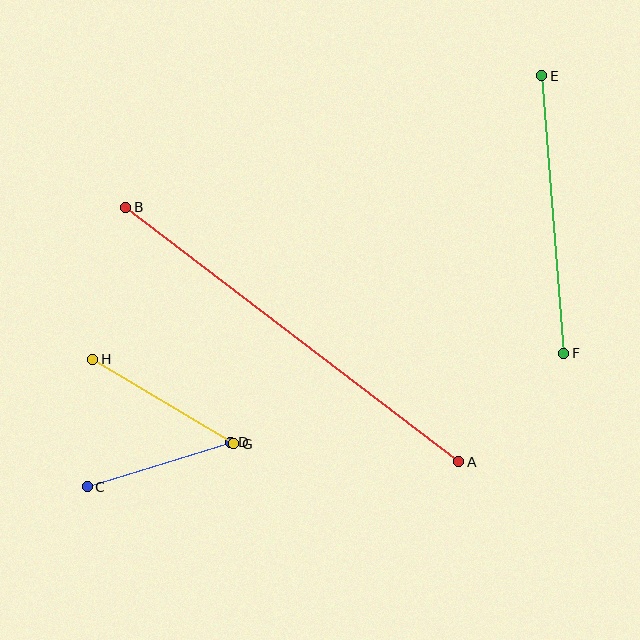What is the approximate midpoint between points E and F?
The midpoint is at approximately (553, 214) pixels.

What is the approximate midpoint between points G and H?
The midpoint is at approximately (163, 401) pixels.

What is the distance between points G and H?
The distance is approximately 164 pixels.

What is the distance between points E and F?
The distance is approximately 278 pixels.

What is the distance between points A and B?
The distance is approximately 419 pixels.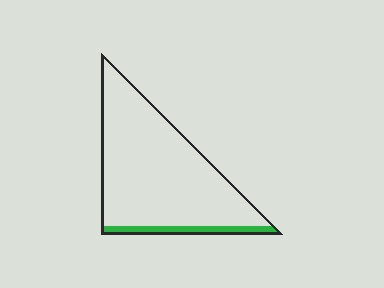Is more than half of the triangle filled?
No.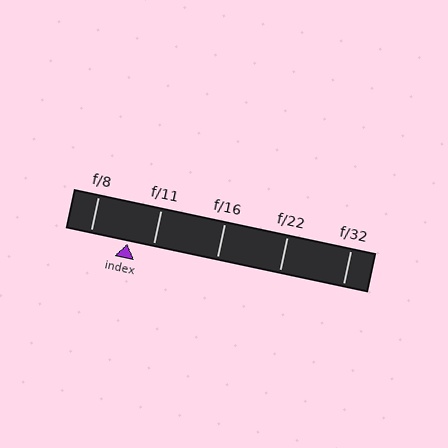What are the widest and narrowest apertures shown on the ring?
The widest aperture shown is f/8 and the narrowest is f/32.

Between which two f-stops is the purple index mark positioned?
The index mark is between f/8 and f/11.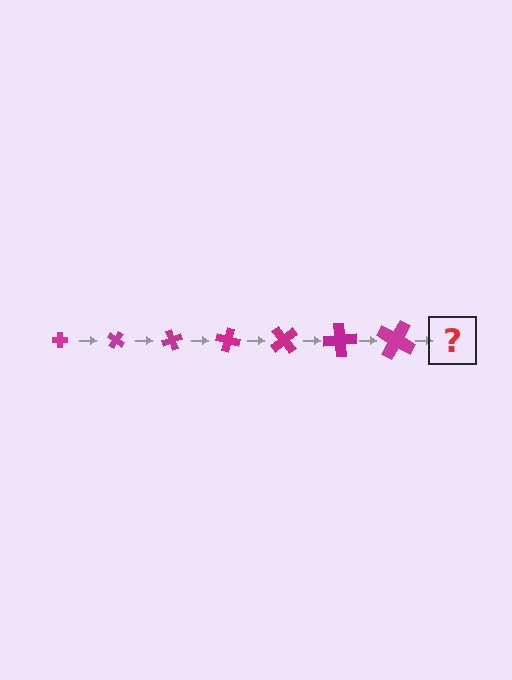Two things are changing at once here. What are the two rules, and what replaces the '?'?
The two rules are that the cross grows larger each step and it rotates 35 degrees each step. The '?' should be a cross, larger than the previous one and rotated 245 degrees from the start.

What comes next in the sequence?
The next element should be a cross, larger than the previous one and rotated 245 degrees from the start.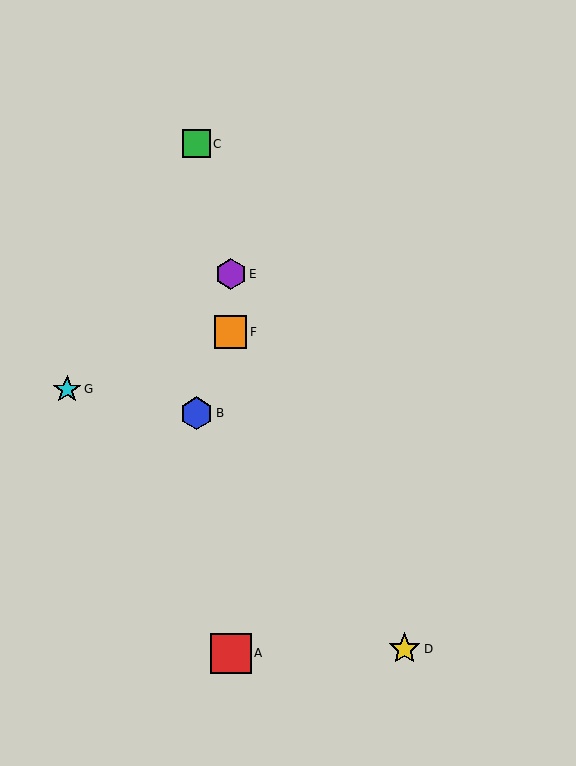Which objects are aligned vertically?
Objects A, E, F are aligned vertically.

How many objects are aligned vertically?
3 objects (A, E, F) are aligned vertically.